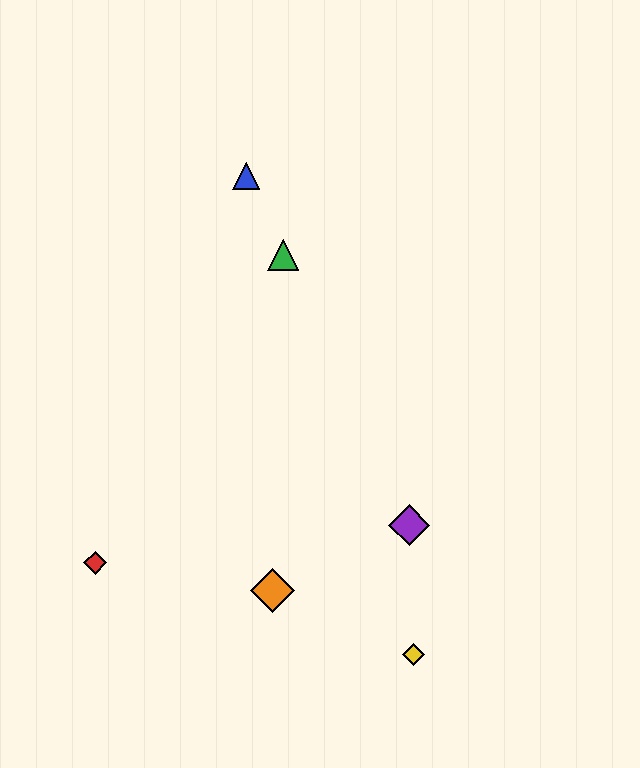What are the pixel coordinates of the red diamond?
The red diamond is at (95, 563).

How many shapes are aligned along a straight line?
3 shapes (the blue triangle, the green triangle, the purple diamond) are aligned along a straight line.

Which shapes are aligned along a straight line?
The blue triangle, the green triangle, the purple diamond are aligned along a straight line.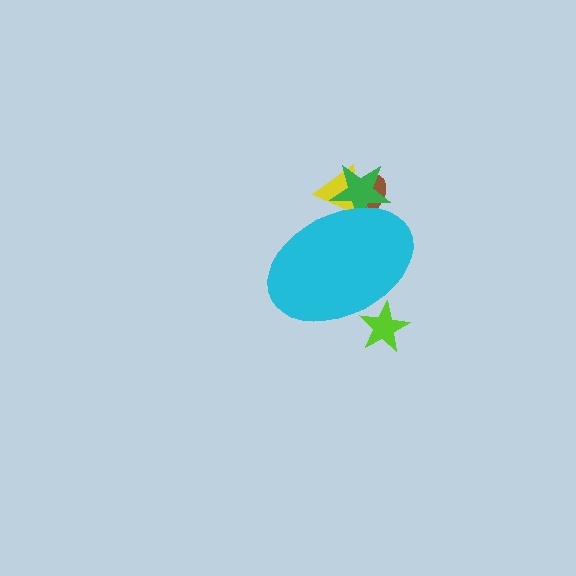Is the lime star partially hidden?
Yes, the lime star is partially hidden behind the cyan ellipse.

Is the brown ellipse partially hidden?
Yes, the brown ellipse is partially hidden behind the cyan ellipse.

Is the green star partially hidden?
Yes, the green star is partially hidden behind the cyan ellipse.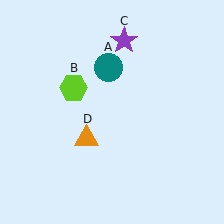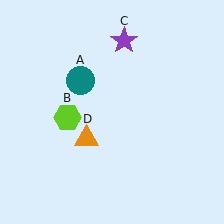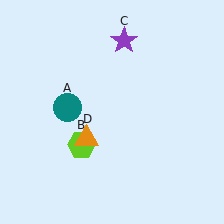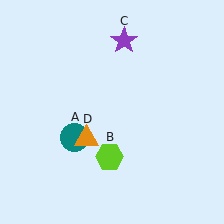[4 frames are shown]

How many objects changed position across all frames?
2 objects changed position: teal circle (object A), lime hexagon (object B).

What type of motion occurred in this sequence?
The teal circle (object A), lime hexagon (object B) rotated counterclockwise around the center of the scene.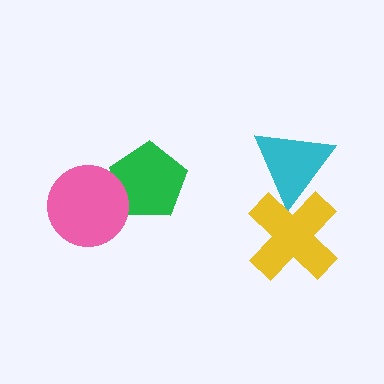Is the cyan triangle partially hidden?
Yes, it is partially covered by another shape.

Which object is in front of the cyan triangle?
The yellow cross is in front of the cyan triangle.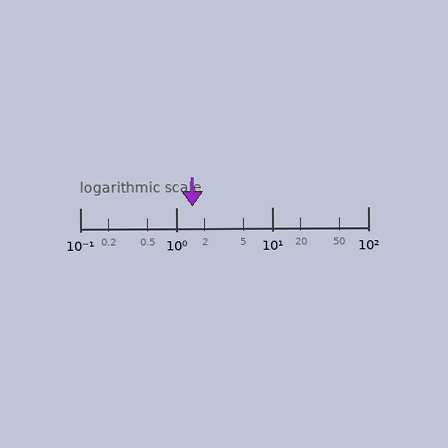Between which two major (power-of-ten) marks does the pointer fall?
The pointer is between 1 and 10.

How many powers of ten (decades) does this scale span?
The scale spans 3 decades, from 0.1 to 100.